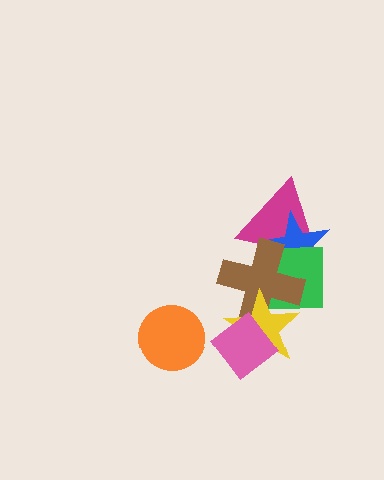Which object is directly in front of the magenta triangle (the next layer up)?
The blue star is directly in front of the magenta triangle.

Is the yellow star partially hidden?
Yes, it is partially covered by another shape.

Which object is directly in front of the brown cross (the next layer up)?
The yellow star is directly in front of the brown cross.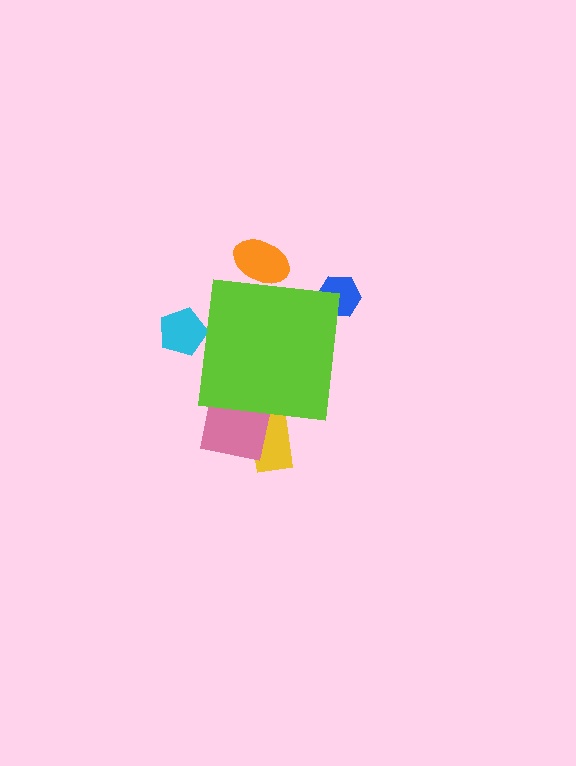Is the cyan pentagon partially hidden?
Yes, the cyan pentagon is partially hidden behind the lime square.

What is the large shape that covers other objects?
A lime square.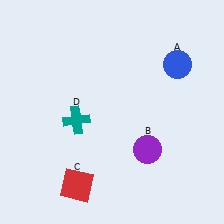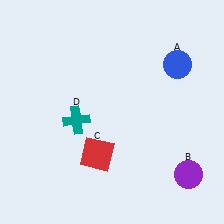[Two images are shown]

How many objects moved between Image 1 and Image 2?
2 objects moved between the two images.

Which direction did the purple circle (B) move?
The purple circle (B) moved right.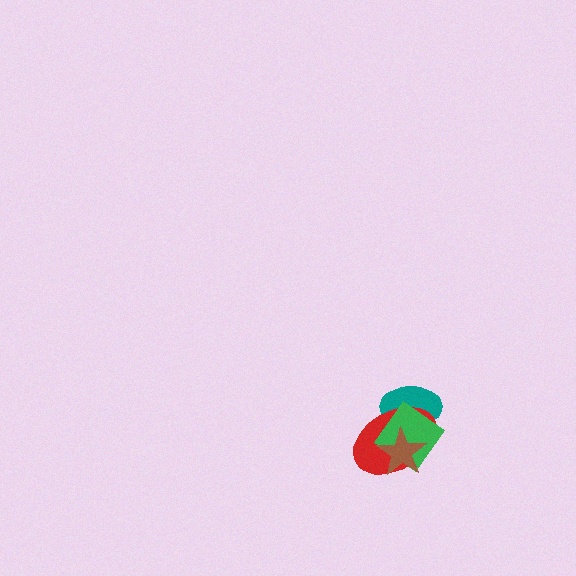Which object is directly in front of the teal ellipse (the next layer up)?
The red ellipse is directly in front of the teal ellipse.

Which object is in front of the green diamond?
The brown star is in front of the green diamond.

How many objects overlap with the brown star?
3 objects overlap with the brown star.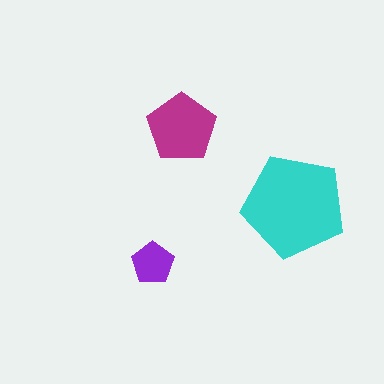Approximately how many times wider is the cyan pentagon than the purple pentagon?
About 2.5 times wider.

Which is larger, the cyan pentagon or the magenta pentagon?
The cyan one.